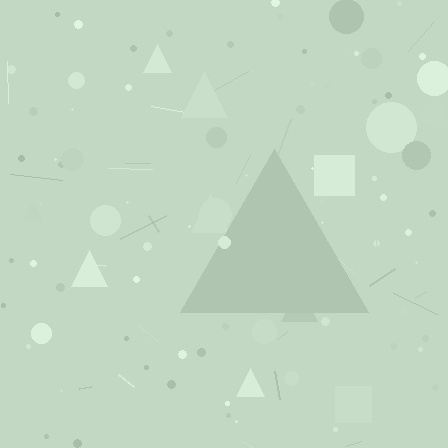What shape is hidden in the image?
A triangle is hidden in the image.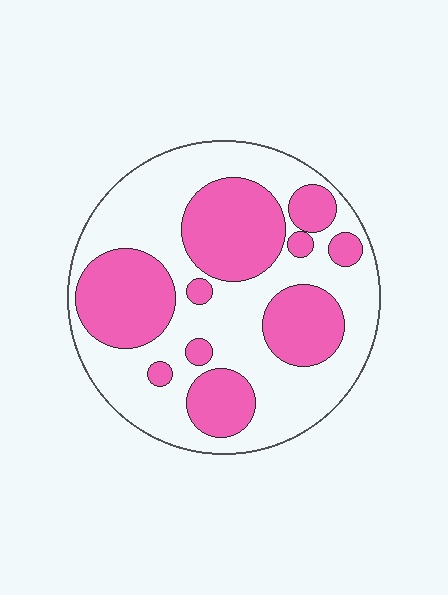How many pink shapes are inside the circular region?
10.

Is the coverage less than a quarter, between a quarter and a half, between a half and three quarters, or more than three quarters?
Between a quarter and a half.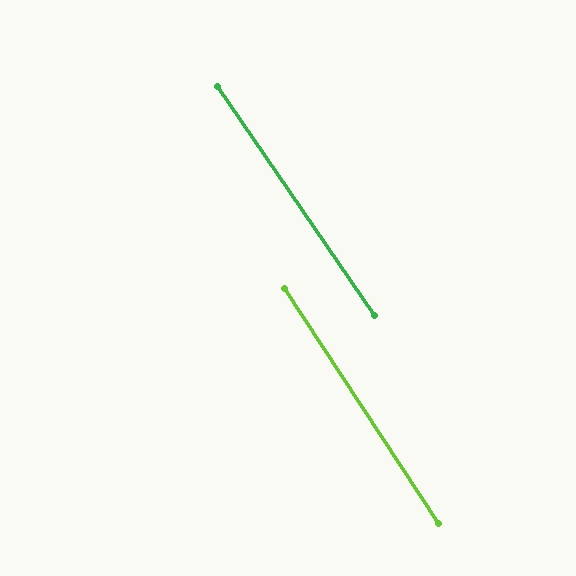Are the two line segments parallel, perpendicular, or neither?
Parallel — their directions differ by only 1.2°.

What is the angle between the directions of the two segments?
Approximately 1 degree.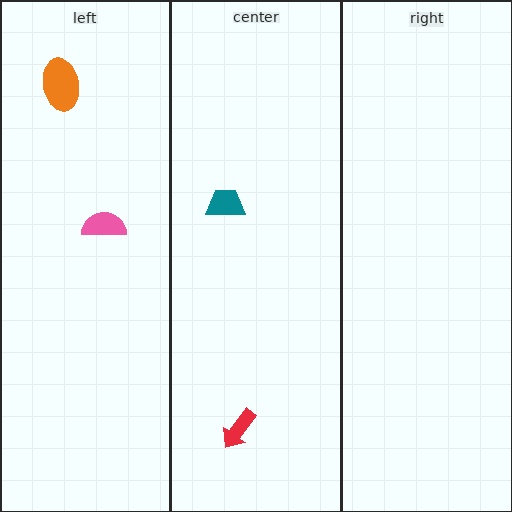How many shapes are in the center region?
2.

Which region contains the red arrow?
The center region.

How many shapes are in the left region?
2.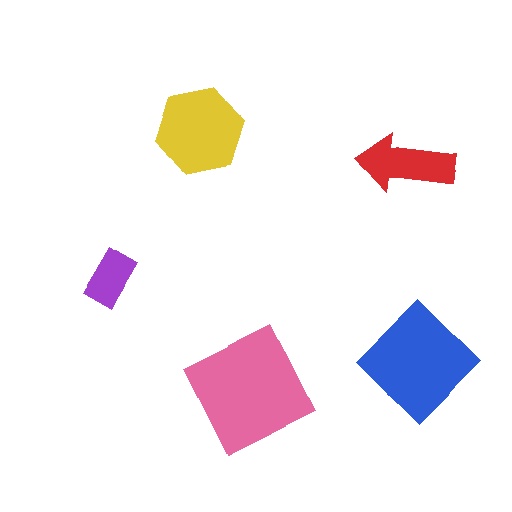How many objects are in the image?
There are 5 objects in the image.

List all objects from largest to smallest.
The pink square, the blue diamond, the yellow hexagon, the red arrow, the purple rectangle.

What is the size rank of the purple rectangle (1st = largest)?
5th.